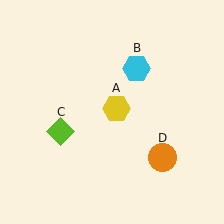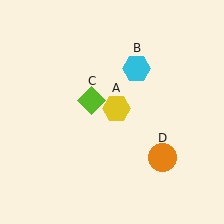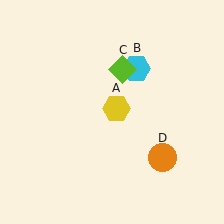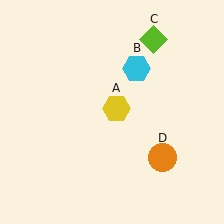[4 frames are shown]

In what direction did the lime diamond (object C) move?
The lime diamond (object C) moved up and to the right.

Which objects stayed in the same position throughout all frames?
Yellow hexagon (object A) and cyan hexagon (object B) and orange circle (object D) remained stationary.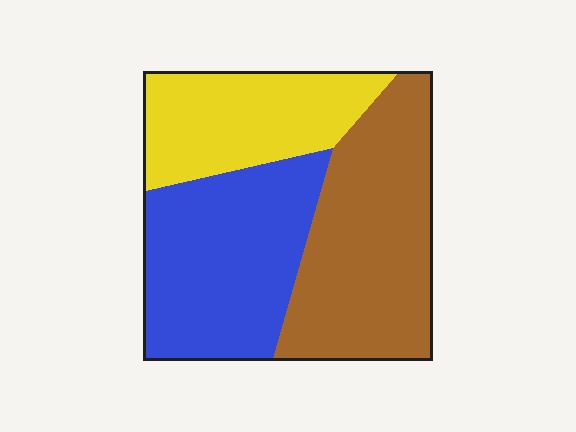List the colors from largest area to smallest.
From largest to smallest: brown, blue, yellow.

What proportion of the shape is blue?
Blue covers about 35% of the shape.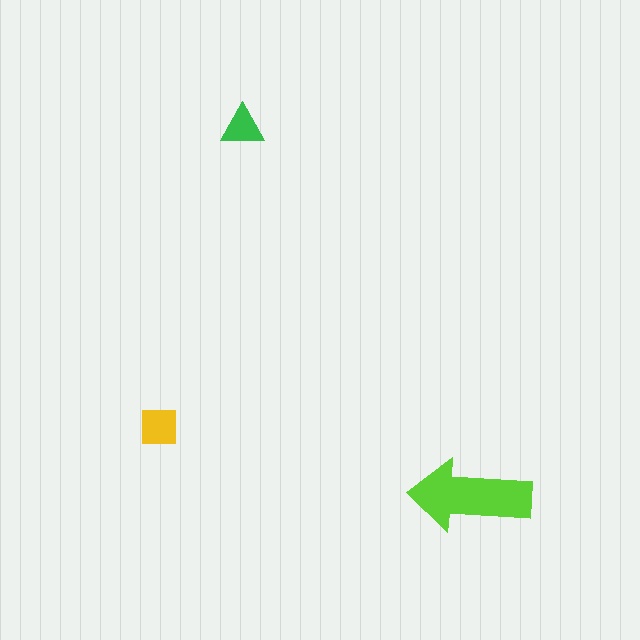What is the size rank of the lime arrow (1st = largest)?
1st.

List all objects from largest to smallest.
The lime arrow, the yellow square, the green triangle.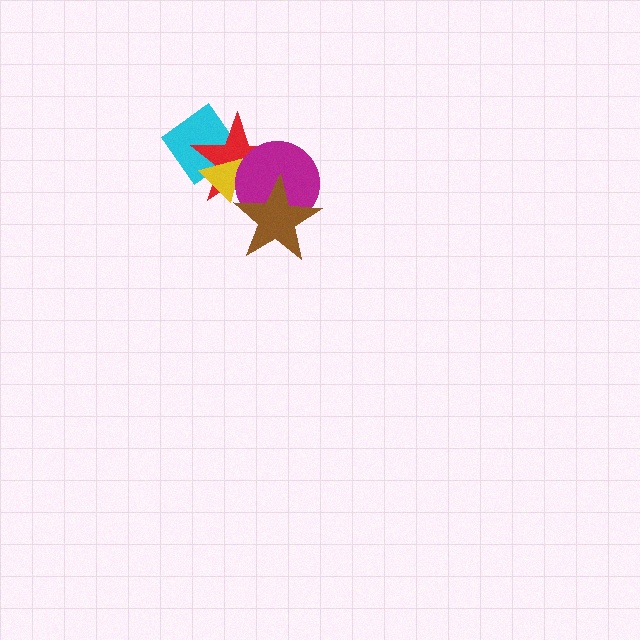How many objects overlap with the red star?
4 objects overlap with the red star.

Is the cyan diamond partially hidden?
Yes, it is partially covered by another shape.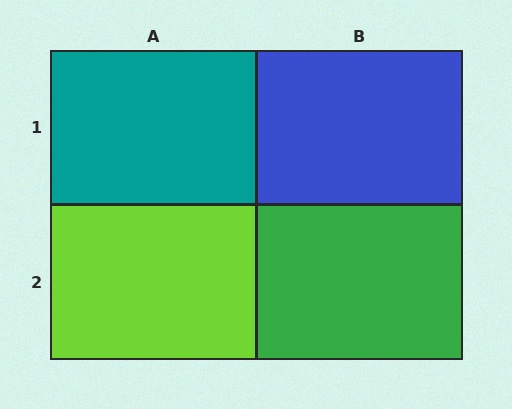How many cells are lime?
1 cell is lime.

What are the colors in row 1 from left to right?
Teal, blue.